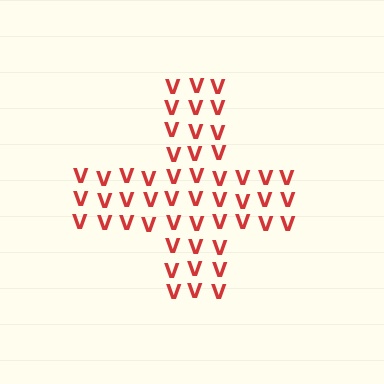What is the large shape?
The large shape is a cross.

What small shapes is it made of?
It is made of small letter V's.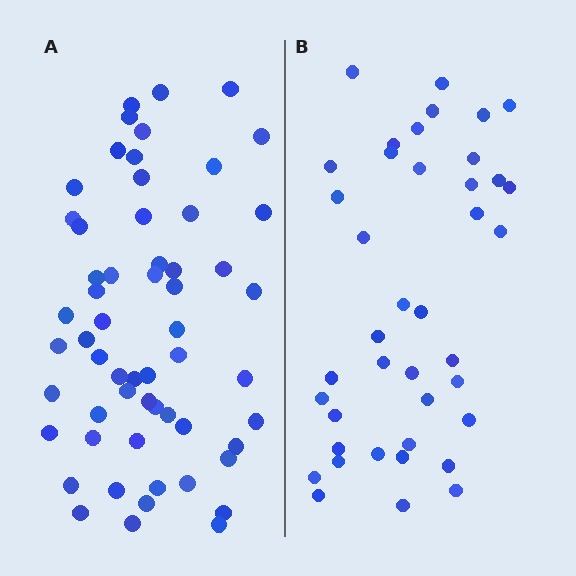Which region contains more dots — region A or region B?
Region A (the left region) has more dots.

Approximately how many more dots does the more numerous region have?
Region A has approximately 20 more dots than region B.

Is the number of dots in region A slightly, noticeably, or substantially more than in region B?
Region A has substantially more. The ratio is roughly 1.4 to 1.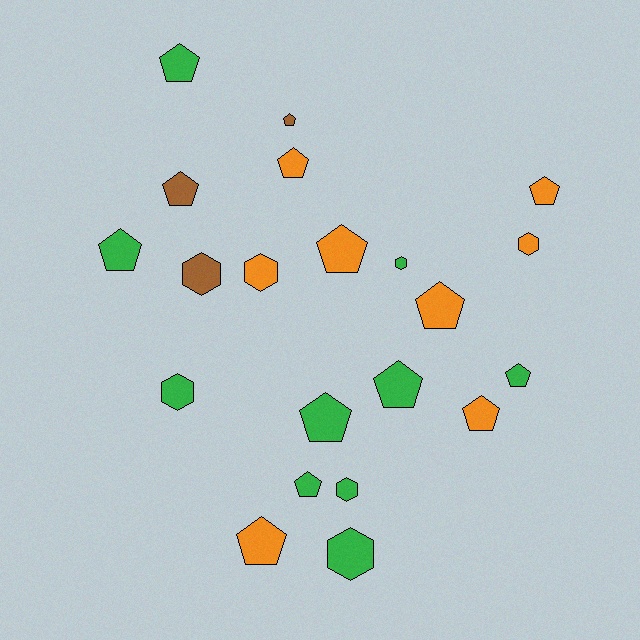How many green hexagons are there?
There are 4 green hexagons.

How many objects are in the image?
There are 21 objects.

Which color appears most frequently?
Green, with 10 objects.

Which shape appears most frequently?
Pentagon, with 14 objects.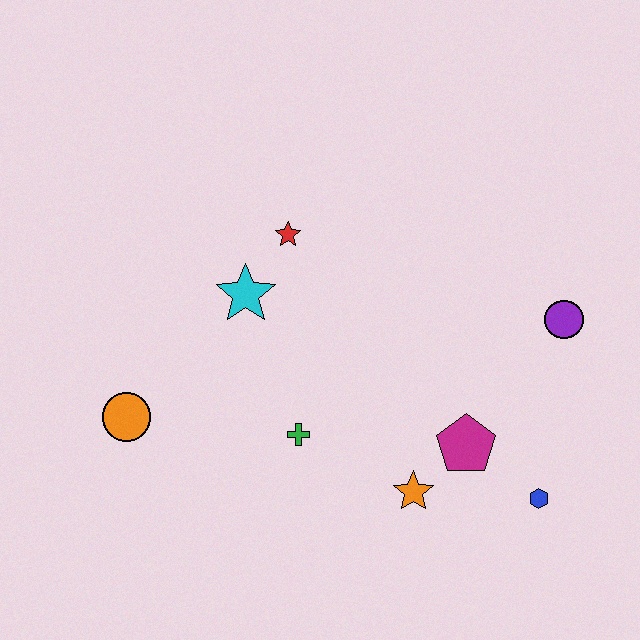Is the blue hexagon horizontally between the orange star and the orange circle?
No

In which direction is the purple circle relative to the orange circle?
The purple circle is to the right of the orange circle.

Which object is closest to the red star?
The cyan star is closest to the red star.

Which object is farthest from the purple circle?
The orange circle is farthest from the purple circle.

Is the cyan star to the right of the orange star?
No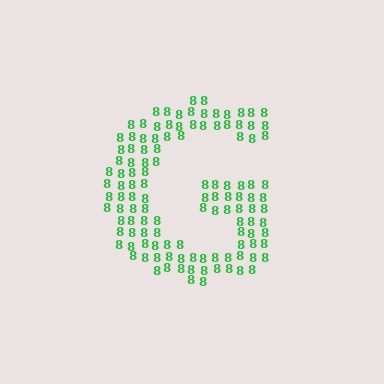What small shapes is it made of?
It is made of small digit 8's.